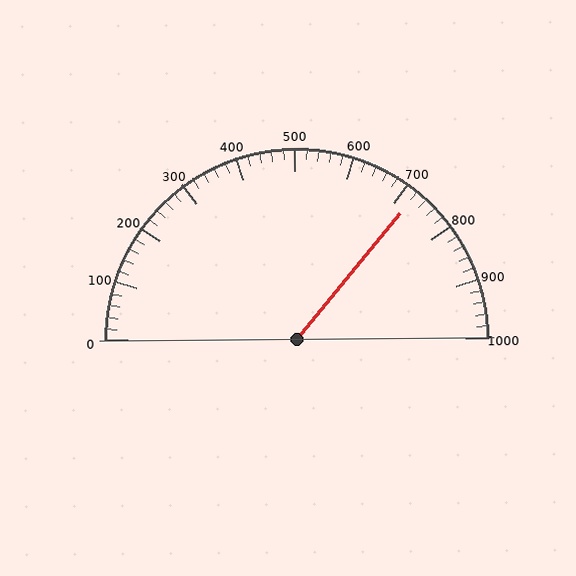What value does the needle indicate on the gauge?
The needle indicates approximately 720.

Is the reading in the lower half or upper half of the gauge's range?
The reading is in the upper half of the range (0 to 1000).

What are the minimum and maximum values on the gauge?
The gauge ranges from 0 to 1000.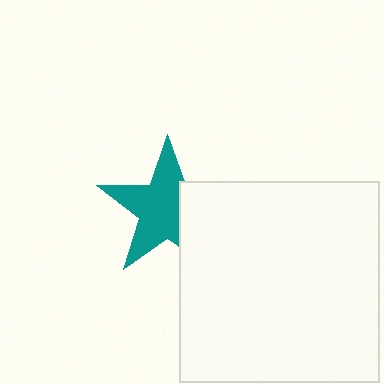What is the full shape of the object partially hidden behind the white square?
The partially hidden object is a teal star.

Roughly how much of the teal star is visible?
Most of it is visible (roughly 67%).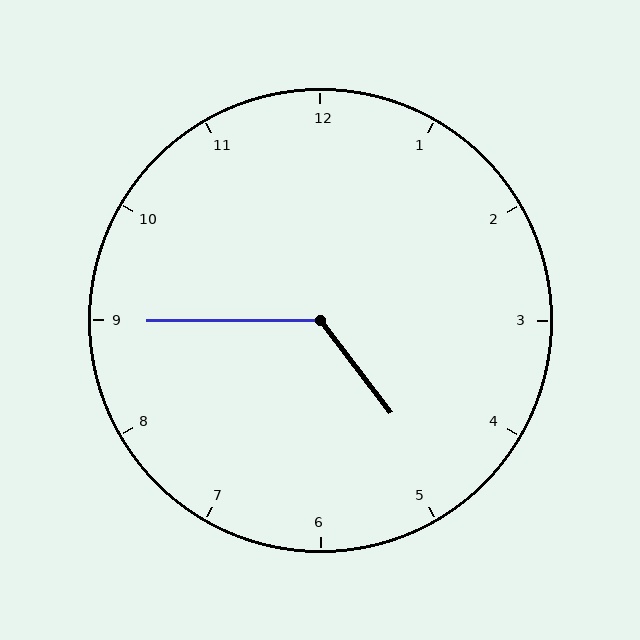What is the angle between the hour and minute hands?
Approximately 128 degrees.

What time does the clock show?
4:45.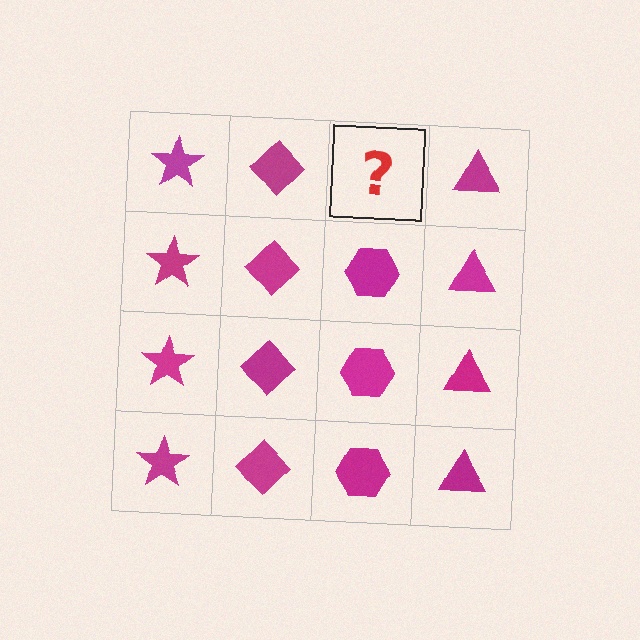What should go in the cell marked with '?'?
The missing cell should contain a magenta hexagon.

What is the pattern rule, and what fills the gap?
The rule is that each column has a consistent shape. The gap should be filled with a magenta hexagon.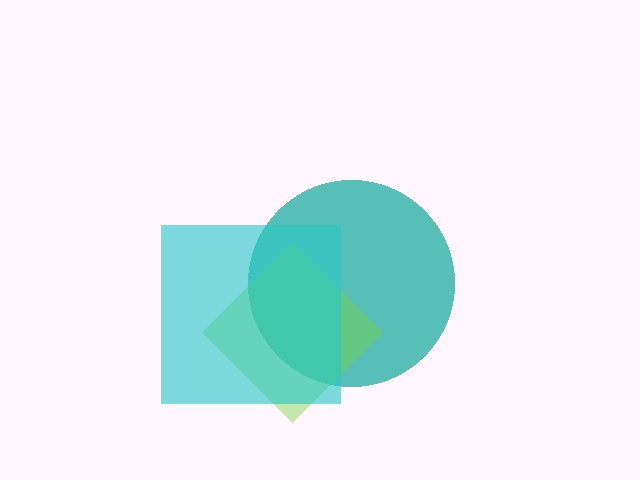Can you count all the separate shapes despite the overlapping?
Yes, there are 3 separate shapes.